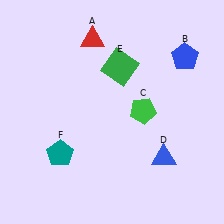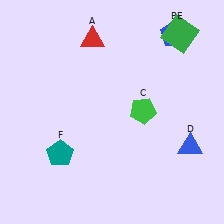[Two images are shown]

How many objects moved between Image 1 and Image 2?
3 objects moved between the two images.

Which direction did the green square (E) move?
The green square (E) moved right.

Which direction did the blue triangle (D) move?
The blue triangle (D) moved right.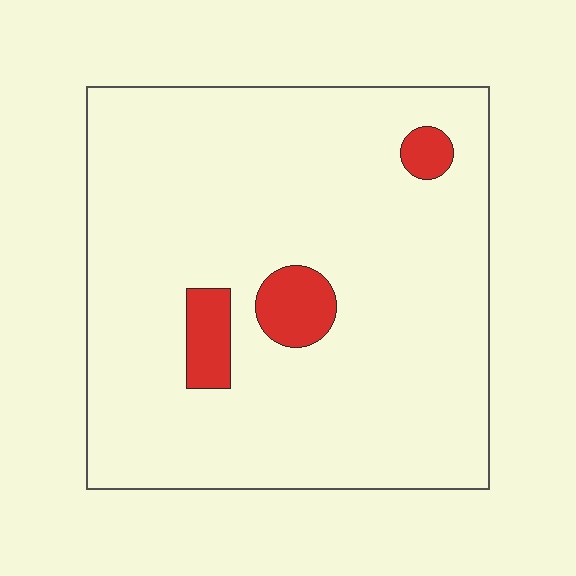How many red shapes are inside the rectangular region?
3.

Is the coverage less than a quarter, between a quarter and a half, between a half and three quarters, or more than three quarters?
Less than a quarter.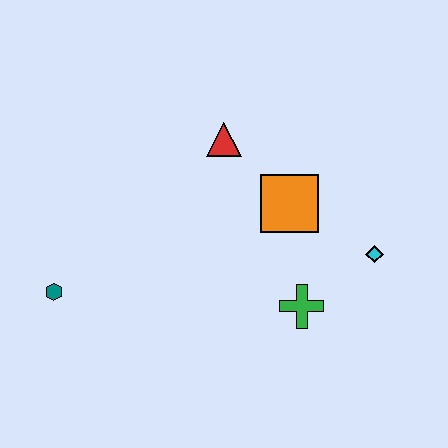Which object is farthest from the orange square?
The teal hexagon is farthest from the orange square.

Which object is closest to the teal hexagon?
The red triangle is closest to the teal hexagon.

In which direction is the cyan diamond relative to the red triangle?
The cyan diamond is to the right of the red triangle.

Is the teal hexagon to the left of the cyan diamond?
Yes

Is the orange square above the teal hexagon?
Yes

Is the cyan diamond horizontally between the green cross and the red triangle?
No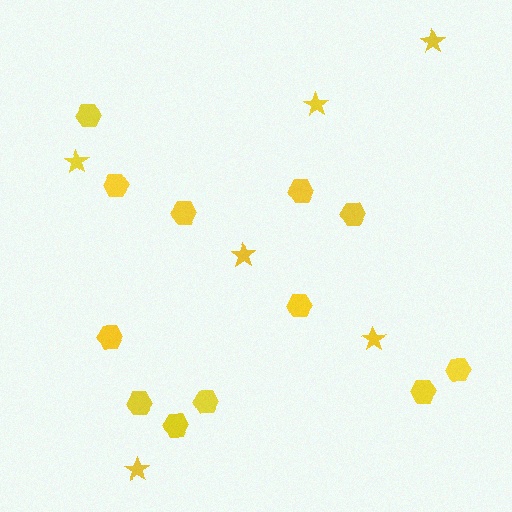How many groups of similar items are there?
There are 2 groups: one group of hexagons (12) and one group of stars (6).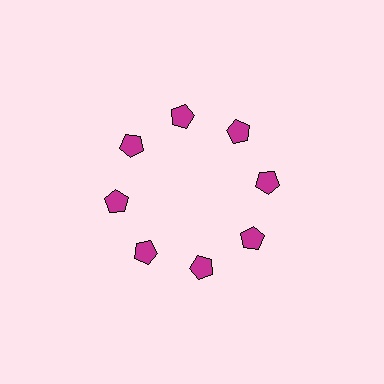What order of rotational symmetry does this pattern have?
This pattern has 8-fold rotational symmetry.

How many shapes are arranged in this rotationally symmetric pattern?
There are 8 shapes, arranged in 8 groups of 1.